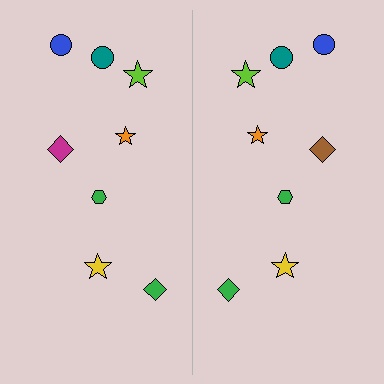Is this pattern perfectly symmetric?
No, the pattern is not perfectly symmetric. The brown diamond on the right side breaks the symmetry — its mirror counterpart is magenta.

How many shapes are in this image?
There are 16 shapes in this image.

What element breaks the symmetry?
The brown diamond on the right side breaks the symmetry — its mirror counterpart is magenta.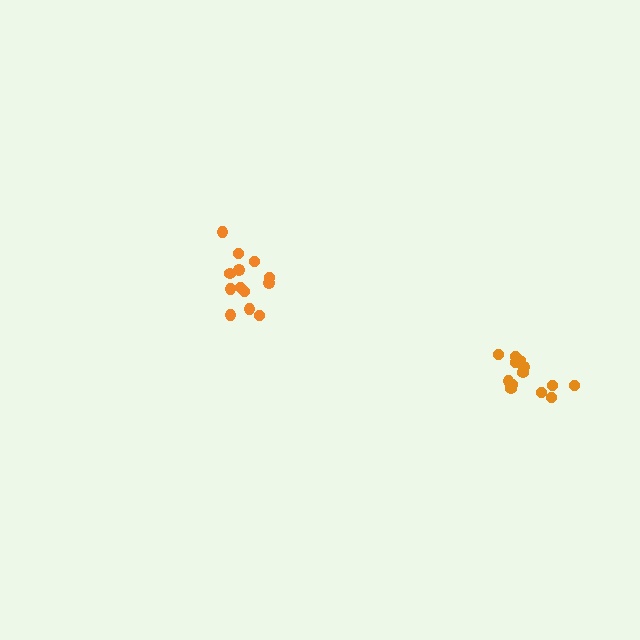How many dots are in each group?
Group 1: 13 dots, Group 2: 13 dots (26 total).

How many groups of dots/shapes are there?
There are 2 groups.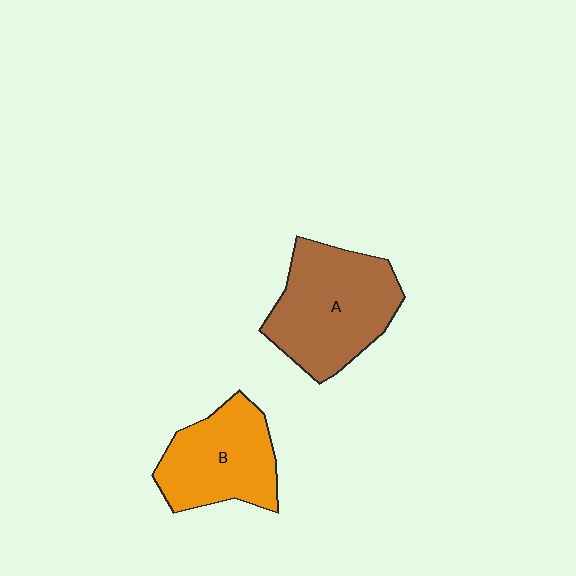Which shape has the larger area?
Shape A (brown).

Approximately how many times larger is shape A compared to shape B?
Approximately 1.3 times.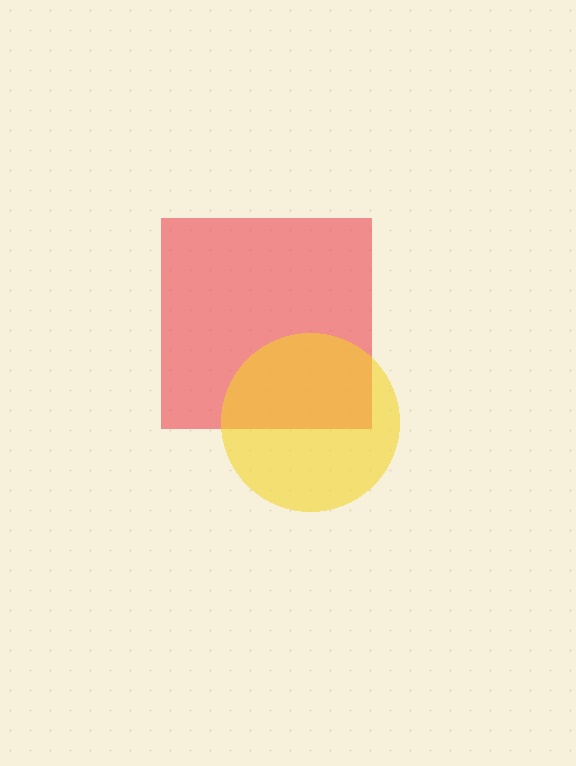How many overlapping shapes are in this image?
There are 2 overlapping shapes in the image.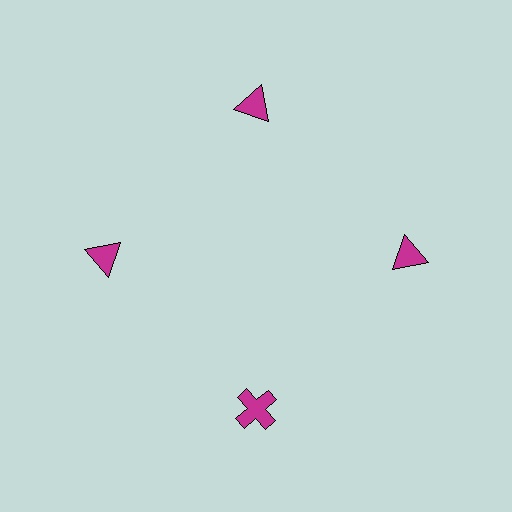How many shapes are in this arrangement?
There are 4 shapes arranged in a ring pattern.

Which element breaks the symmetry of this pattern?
The magenta cross at roughly the 6 o'clock position breaks the symmetry. All other shapes are magenta triangles.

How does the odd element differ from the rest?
It has a different shape: cross instead of triangle.